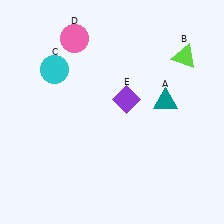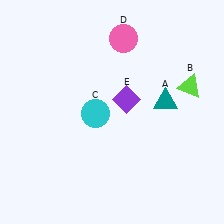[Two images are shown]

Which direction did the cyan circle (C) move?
The cyan circle (C) moved down.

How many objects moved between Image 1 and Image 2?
3 objects moved between the two images.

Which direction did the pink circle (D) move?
The pink circle (D) moved right.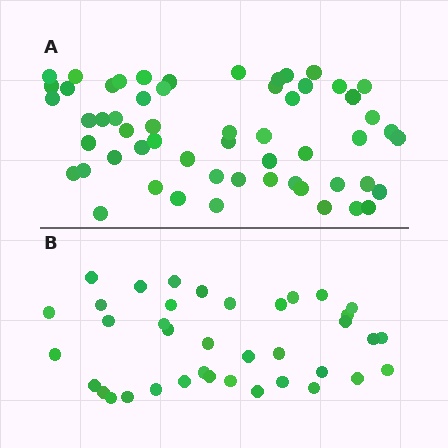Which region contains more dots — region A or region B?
Region A (the top region) has more dots.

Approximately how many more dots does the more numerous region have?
Region A has approximately 20 more dots than region B.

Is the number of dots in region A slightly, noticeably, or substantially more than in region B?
Region A has substantially more. The ratio is roughly 1.5 to 1.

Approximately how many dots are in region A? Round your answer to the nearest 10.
About 60 dots. (The exact count is 57, which rounds to 60.)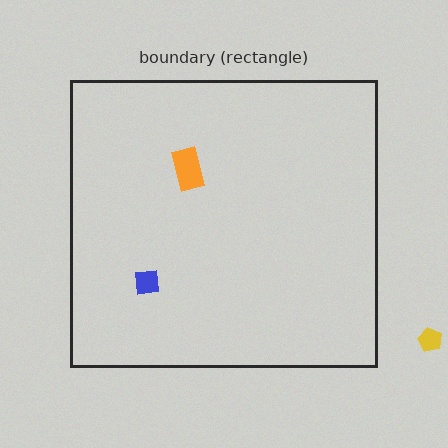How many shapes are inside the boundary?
2 inside, 1 outside.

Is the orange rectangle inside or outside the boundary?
Inside.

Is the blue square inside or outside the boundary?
Inside.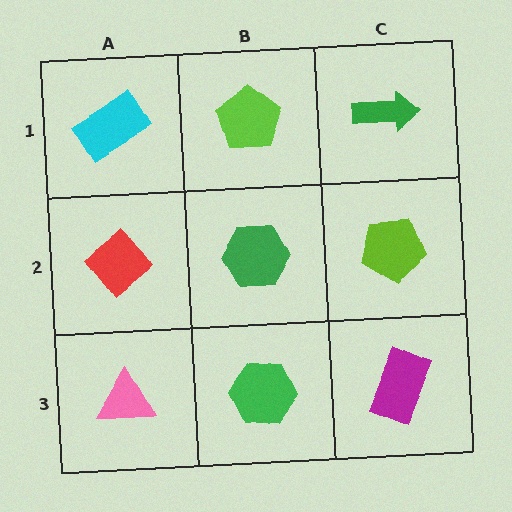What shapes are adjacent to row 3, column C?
A lime pentagon (row 2, column C), a green hexagon (row 3, column B).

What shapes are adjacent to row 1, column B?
A green hexagon (row 2, column B), a cyan rectangle (row 1, column A), a green arrow (row 1, column C).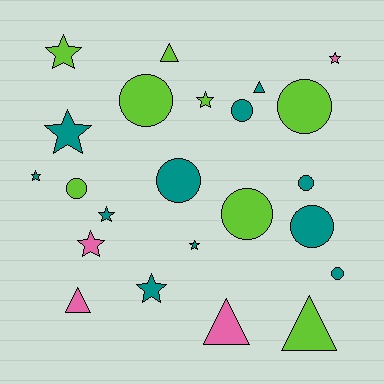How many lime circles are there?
There are 4 lime circles.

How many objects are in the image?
There are 23 objects.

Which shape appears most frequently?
Star, with 9 objects.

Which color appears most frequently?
Teal, with 11 objects.